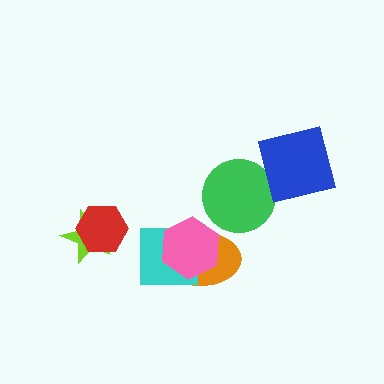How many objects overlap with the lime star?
1 object overlaps with the lime star.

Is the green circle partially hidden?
Yes, it is partially covered by another shape.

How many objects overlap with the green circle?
1 object overlaps with the green circle.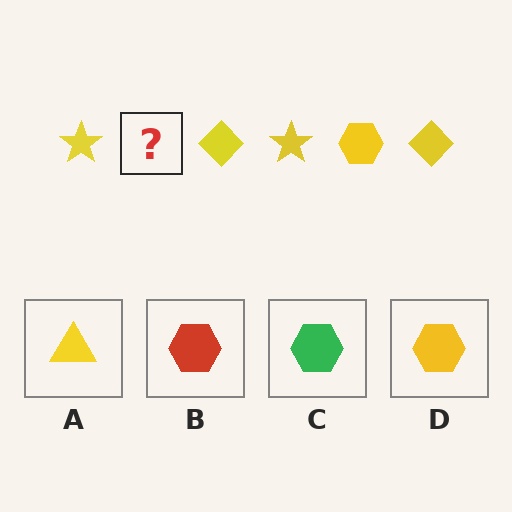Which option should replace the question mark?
Option D.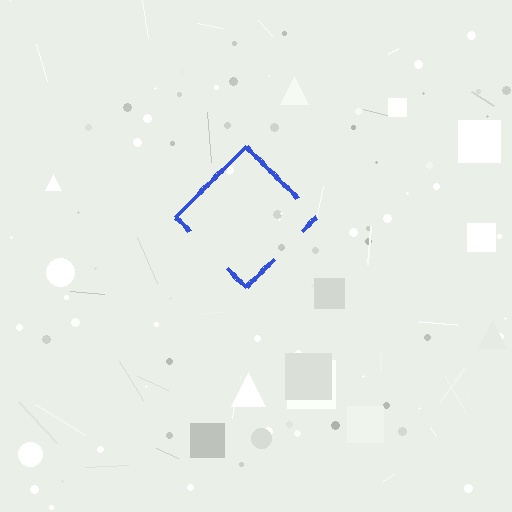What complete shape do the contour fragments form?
The contour fragments form a diamond.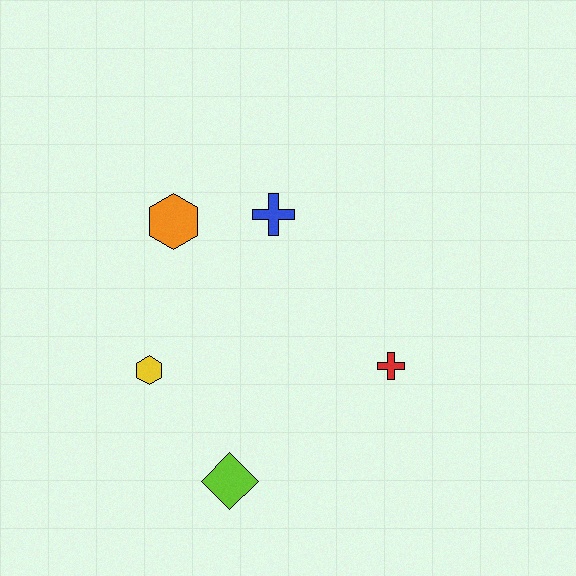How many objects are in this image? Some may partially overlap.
There are 5 objects.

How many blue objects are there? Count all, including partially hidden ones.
There is 1 blue object.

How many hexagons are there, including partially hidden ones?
There are 2 hexagons.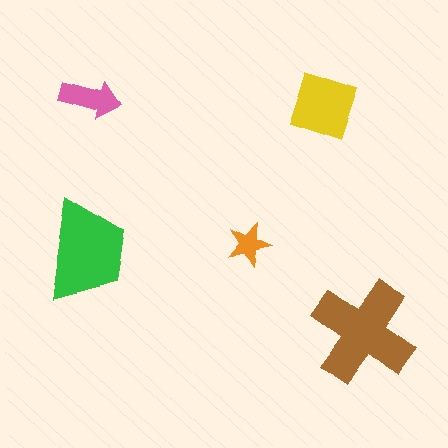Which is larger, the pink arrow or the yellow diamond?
The yellow diamond.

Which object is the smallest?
The orange star.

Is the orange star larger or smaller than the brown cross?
Smaller.